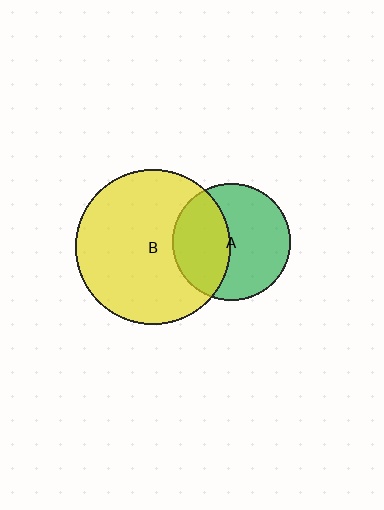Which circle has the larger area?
Circle B (yellow).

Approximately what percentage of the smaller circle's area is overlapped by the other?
Approximately 40%.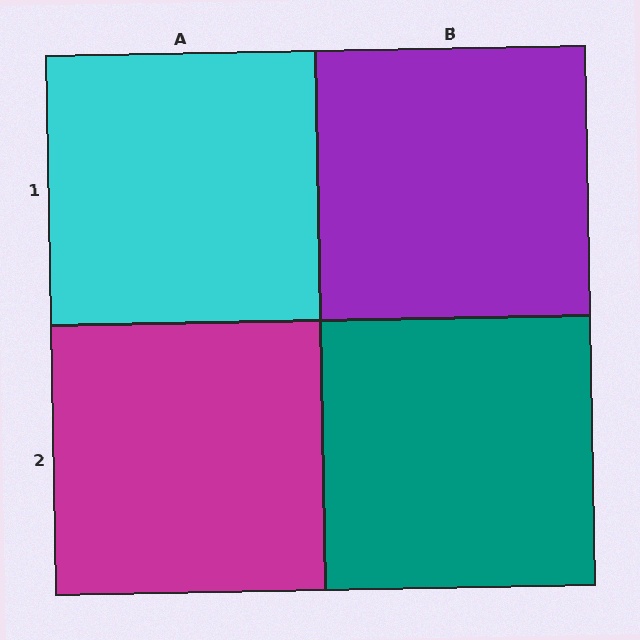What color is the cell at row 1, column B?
Purple.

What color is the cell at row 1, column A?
Cyan.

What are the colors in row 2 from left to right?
Magenta, teal.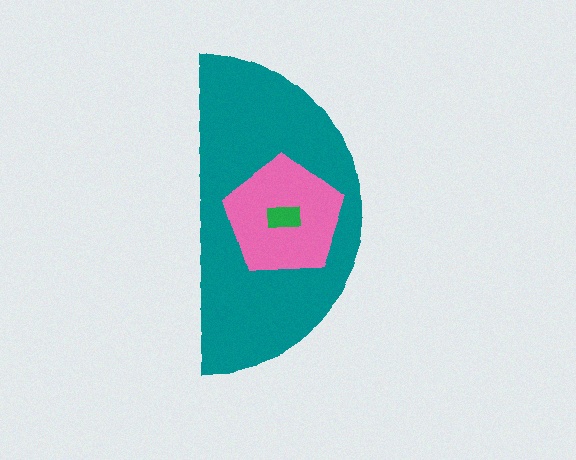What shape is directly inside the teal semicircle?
The pink pentagon.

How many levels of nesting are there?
3.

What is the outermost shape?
The teal semicircle.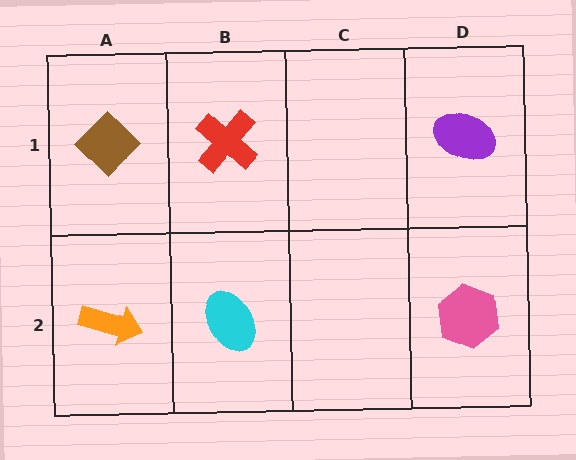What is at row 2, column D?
A pink hexagon.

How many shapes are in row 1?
3 shapes.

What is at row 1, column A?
A brown diamond.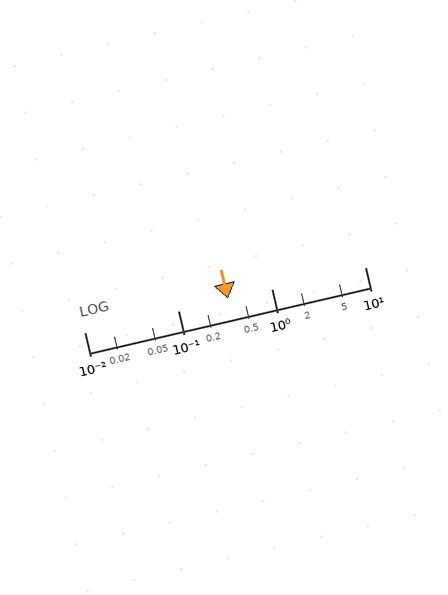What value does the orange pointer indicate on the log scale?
The pointer indicates approximately 0.34.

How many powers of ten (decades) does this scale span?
The scale spans 3 decades, from 0.01 to 10.